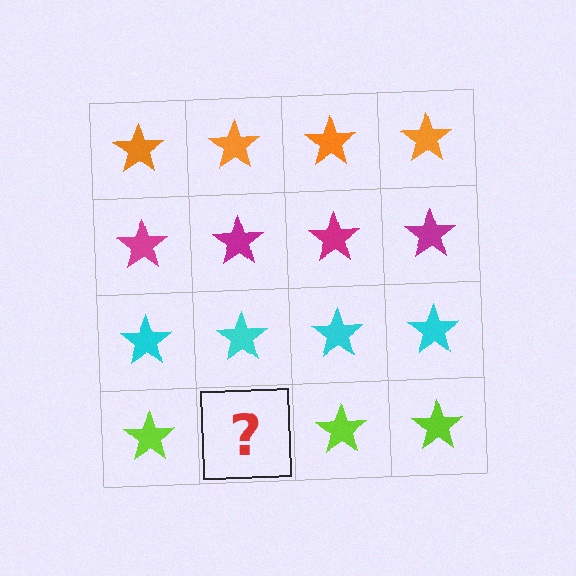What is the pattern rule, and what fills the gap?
The rule is that each row has a consistent color. The gap should be filled with a lime star.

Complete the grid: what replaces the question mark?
The question mark should be replaced with a lime star.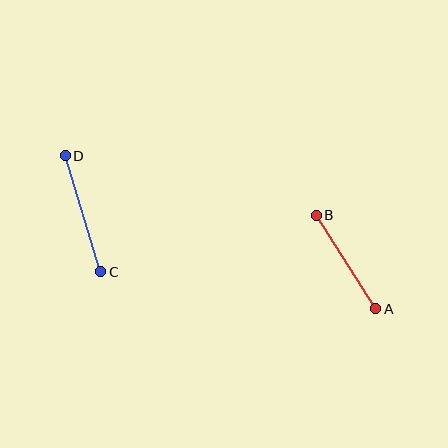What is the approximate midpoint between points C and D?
The midpoint is at approximately (83, 214) pixels.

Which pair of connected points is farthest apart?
Points C and D are farthest apart.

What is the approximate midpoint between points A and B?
The midpoint is at approximately (346, 262) pixels.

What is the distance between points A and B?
The distance is approximately 111 pixels.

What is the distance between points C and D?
The distance is approximately 121 pixels.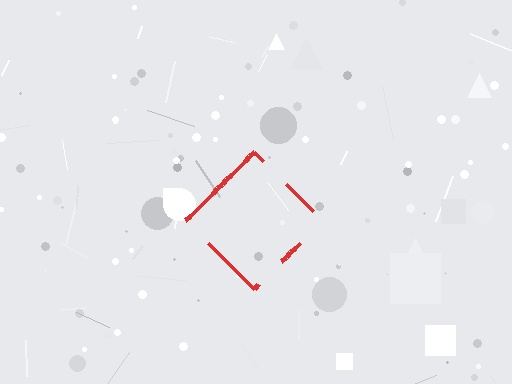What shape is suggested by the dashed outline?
The dashed outline suggests a diamond.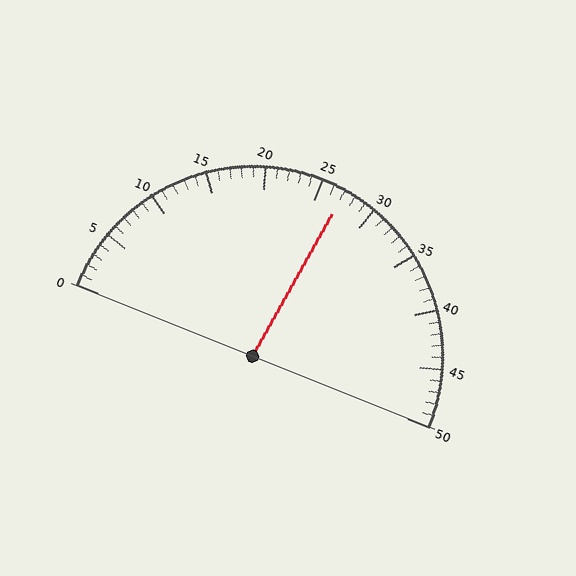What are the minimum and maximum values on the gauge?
The gauge ranges from 0 to 50.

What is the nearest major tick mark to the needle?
The nearest major tick mark is 25.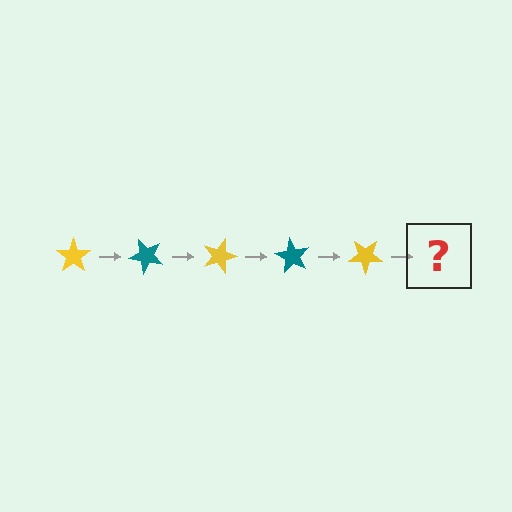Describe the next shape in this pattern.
It should be a teal star, rotated 225 degrees from the start.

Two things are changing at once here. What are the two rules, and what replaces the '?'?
The two rules are that it rotates 45 degrees each step and the color cycles through yellow and teal. The '?' should be a teal star, rotated 225 degrees from the start.